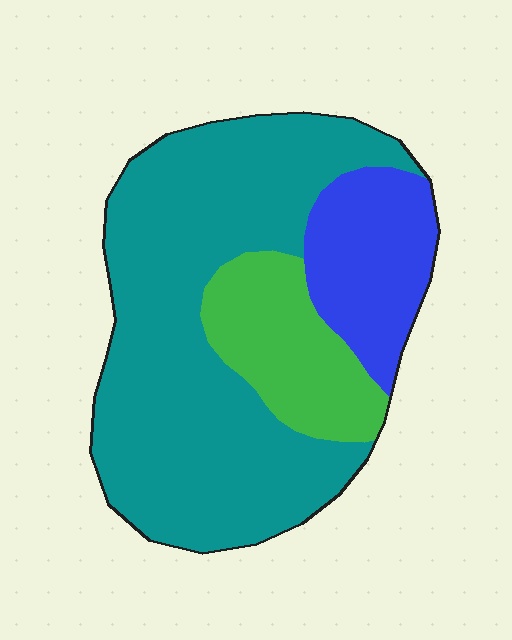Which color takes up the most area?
Teal, at roughly 65%.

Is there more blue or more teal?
Teal.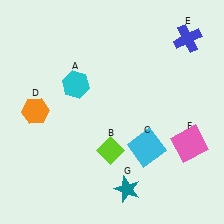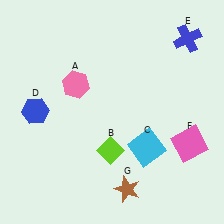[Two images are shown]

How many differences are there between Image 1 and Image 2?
There are 3 differences between the two images.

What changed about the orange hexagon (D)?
In Image 1, D is orange. In Image 2, it changed to blue.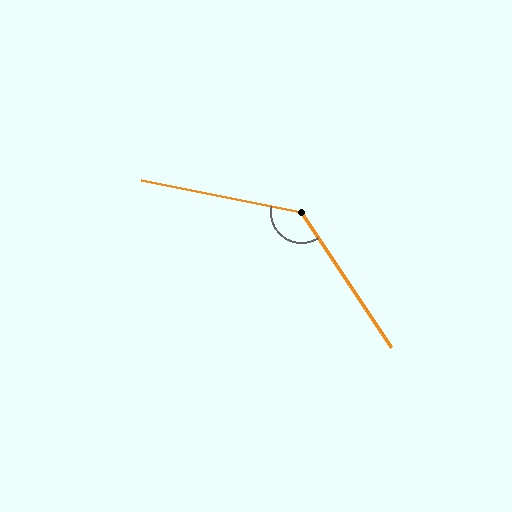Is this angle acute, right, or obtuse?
It is obtuse.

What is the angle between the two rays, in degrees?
Approximately 135 degrees.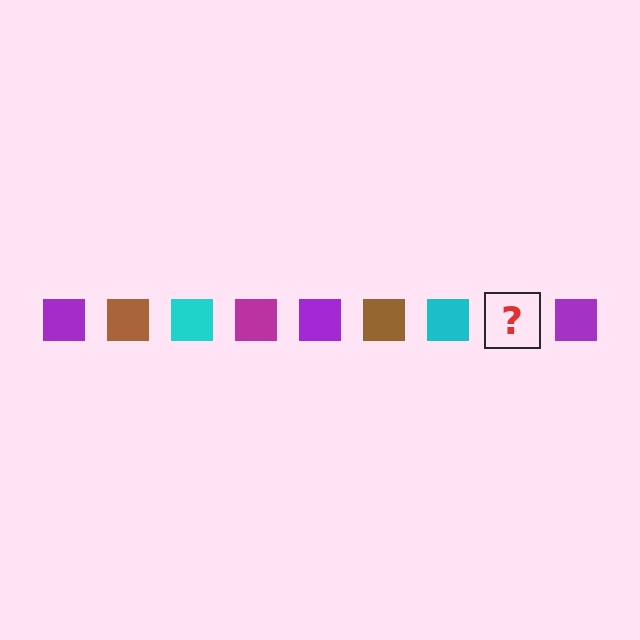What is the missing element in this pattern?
The missing element is a magenta square.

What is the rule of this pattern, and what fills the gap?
The rule is that the pattern cycles through purple, brown, cyan, magenta squares. The gap should be filled with a magenta square.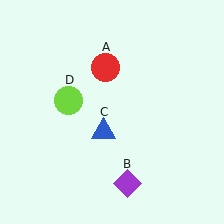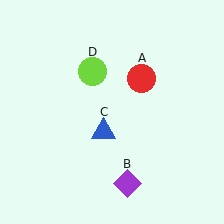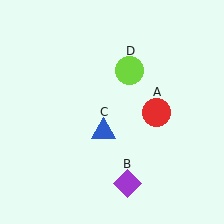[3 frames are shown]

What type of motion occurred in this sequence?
The red circle (object A), lime circle (object D) rotated clockwise around the center of the scene.